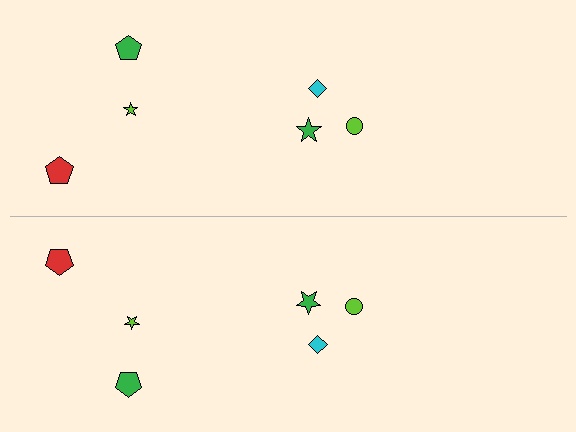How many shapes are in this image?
There are 12 shapes in this image.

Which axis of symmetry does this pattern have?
The pattern has a horizontal axis of symmetry running through the center of the image.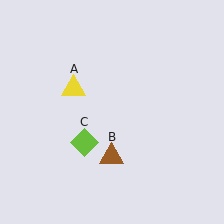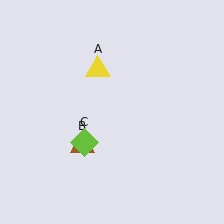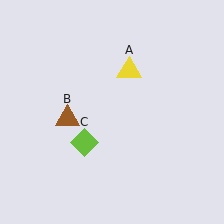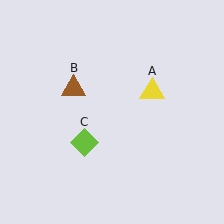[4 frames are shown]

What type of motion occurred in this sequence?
The yellow triangle (object A), brown triangle (object B) rotated clockwise around the center of the scene.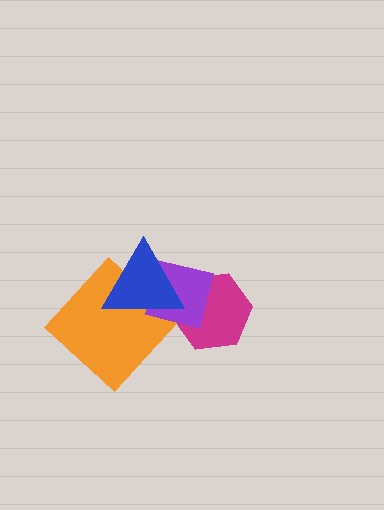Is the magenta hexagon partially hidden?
Yes, it is partially covered by another shape.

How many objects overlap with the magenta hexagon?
2 objects overlap with the magenta hexagon.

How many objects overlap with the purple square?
3 objects overlap with the purple square.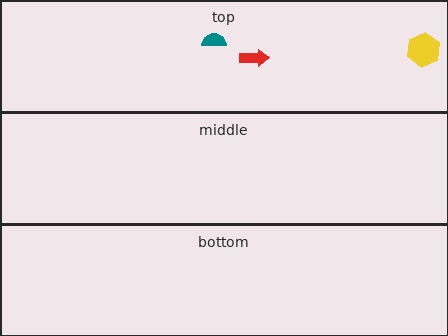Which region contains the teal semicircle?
The top region.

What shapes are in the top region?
The yellow hexagon, the teal semicircle, the red arrow.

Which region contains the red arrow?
The top region.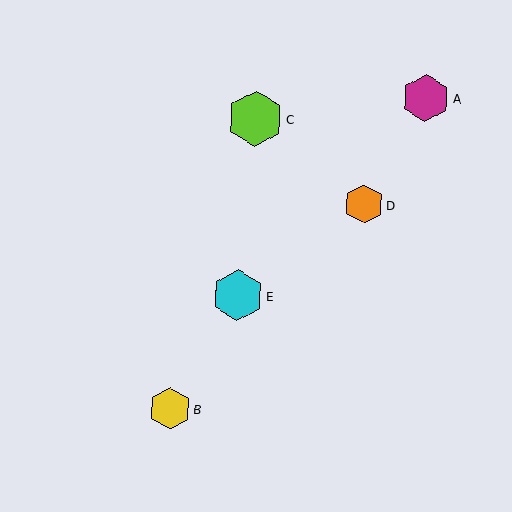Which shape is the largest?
The lime hexagon (labeled C) is the largest.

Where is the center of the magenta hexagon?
The center of the magenta hexagon is at (426, 98).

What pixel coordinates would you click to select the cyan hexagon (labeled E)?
Click at (238, 295) to select the cyan hexagon E.